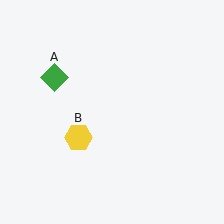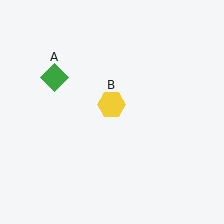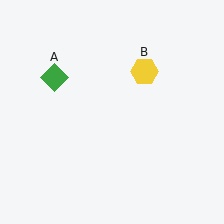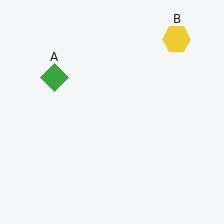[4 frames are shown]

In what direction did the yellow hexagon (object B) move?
The yellow hexagon (object B) moved up and to the right.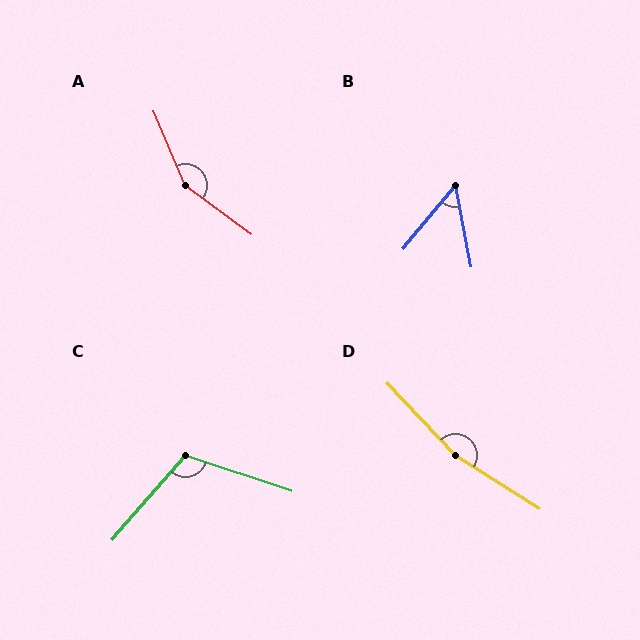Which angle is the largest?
D, at approximately 166 degrees.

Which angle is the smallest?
B, at approximately 50 degrees.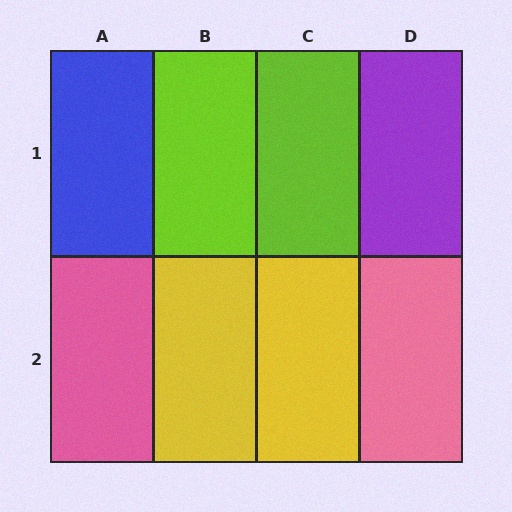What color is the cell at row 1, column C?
Lime.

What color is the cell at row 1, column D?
Purple.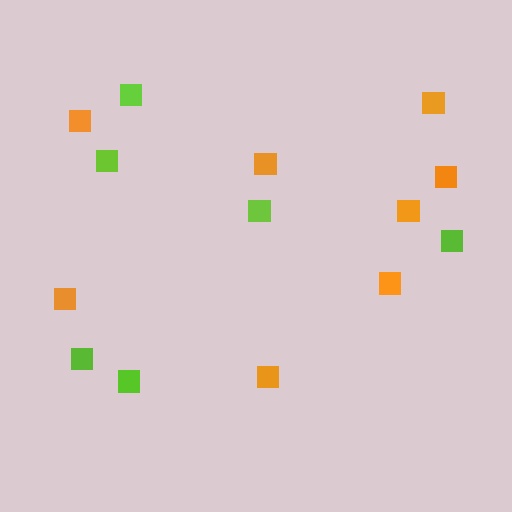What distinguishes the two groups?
There are 2 groups: one group of orange squares (8) and one group of lime squares (6).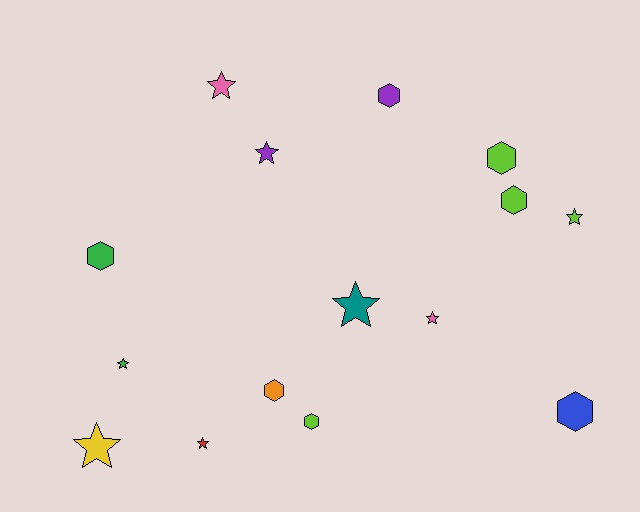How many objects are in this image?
There are 15 objects.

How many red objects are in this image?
There is 1 red object.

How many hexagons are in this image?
There are 7 hexagons.